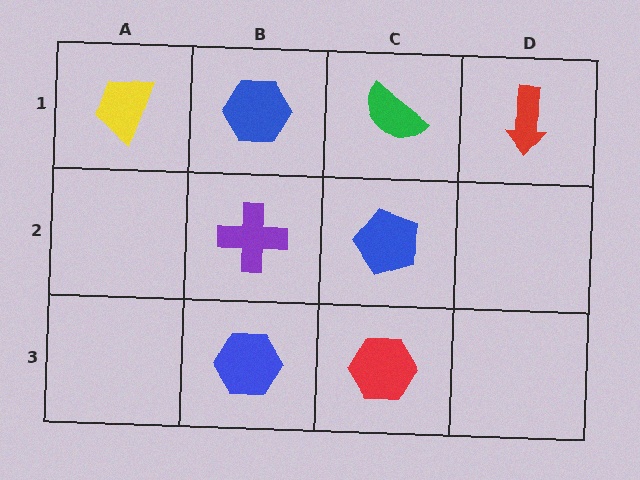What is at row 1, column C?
A green semicircle.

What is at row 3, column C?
A red hexagon.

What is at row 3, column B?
A blue hexagon.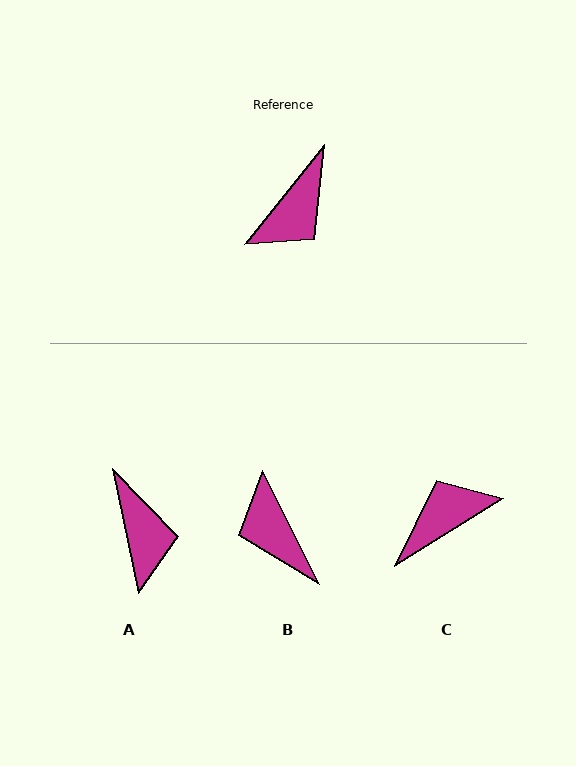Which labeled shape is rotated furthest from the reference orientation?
C, about 161 degrees away.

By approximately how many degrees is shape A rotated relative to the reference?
Approximately 50 degrees counter-clockwise.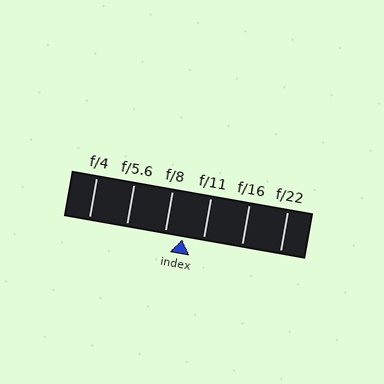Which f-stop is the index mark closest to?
The index mark is closest to f/8.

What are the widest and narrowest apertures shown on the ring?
The widest aperture shown is f/4 and the narrowest is f/22.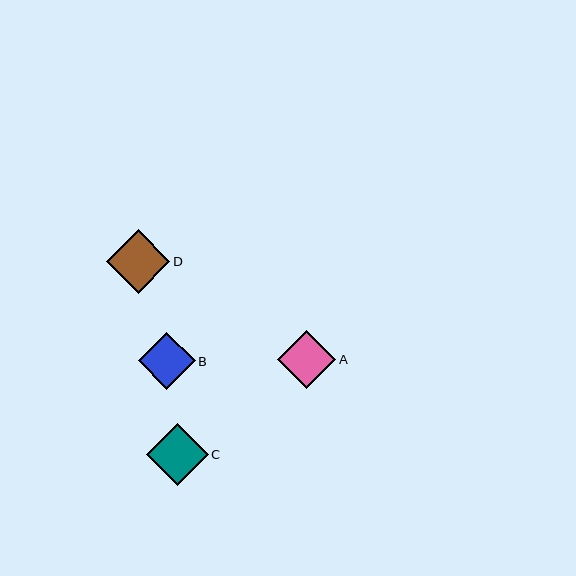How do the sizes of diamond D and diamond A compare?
Diamond D and diamond A are approximately the same size.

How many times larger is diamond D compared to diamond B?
Diamond D is approximately 1.1 times the size of diamond B.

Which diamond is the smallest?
Diamond B is the smallest with a size of approximately 57 pixels.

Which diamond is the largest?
Diamond D is the largest with a size of approximately 64 pixels.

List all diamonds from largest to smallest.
From largest to smallest: D, C, A, B.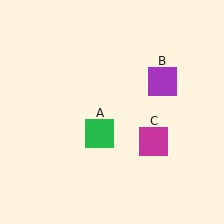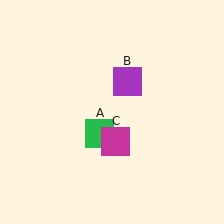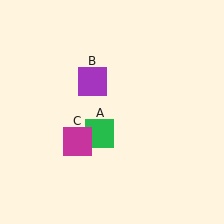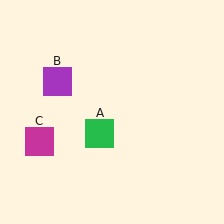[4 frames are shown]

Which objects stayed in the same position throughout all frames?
Green square (object A) remained stationary.